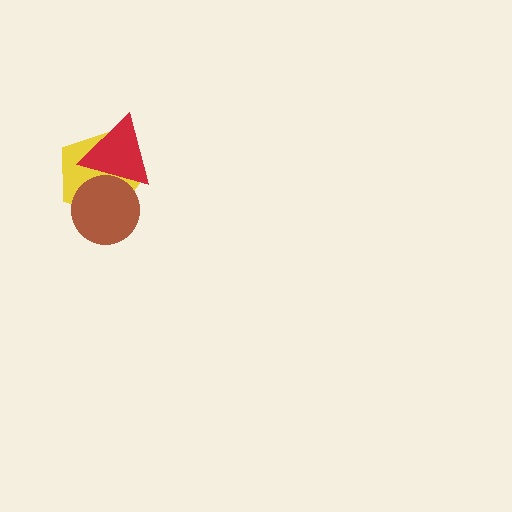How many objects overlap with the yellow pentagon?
2 objects overlap with the yellow pentagon.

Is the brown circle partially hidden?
No, no other shape covers it.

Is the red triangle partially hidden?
Yes, it is partially covered by another shape.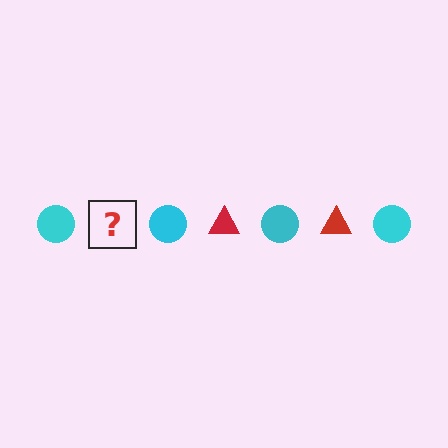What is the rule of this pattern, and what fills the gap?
The rule is that the pattern alternates between cyan circle and red triangle. The gap should be filled with a red triangle.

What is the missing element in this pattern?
The missing element is a red triangle.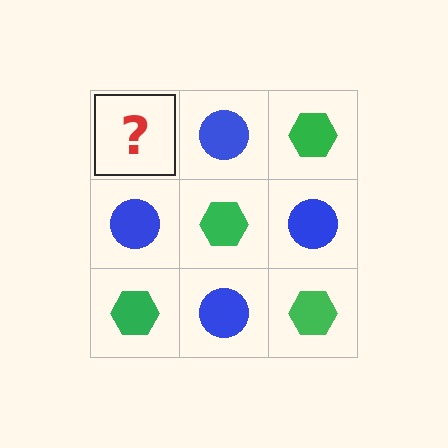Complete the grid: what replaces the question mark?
The question mark should be replaced with a green hexagon.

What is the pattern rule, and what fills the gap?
The rule is that it alternates green hexagon and blue circle in a checkerboard pattern. The gap should be filled with a green hexagon.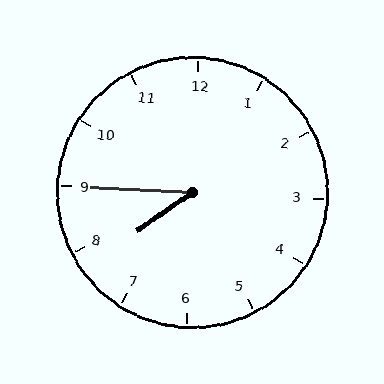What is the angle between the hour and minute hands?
Approximately 38 degrees.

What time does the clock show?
7:45.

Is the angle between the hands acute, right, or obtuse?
It is acute.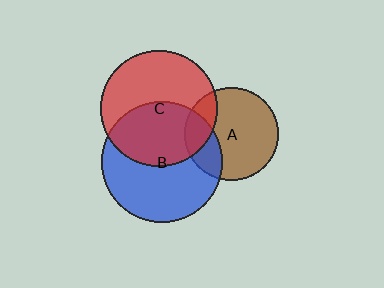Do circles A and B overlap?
Yes.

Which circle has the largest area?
Circle B (blue).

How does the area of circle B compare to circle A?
Approximately 1.7 times.